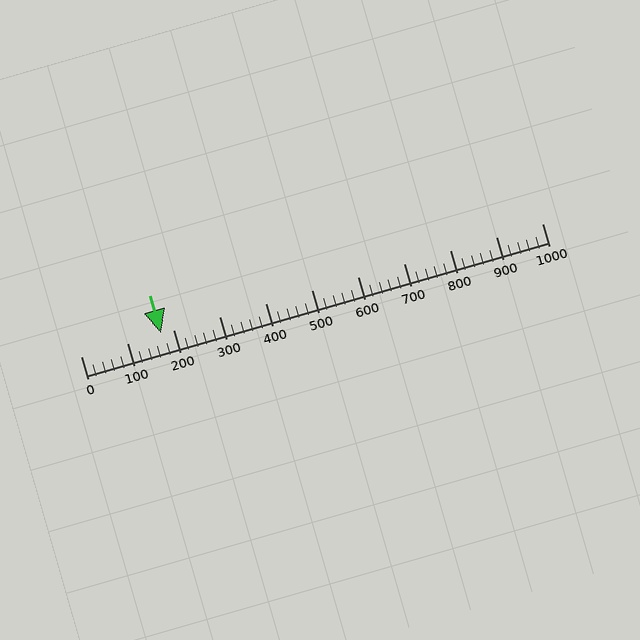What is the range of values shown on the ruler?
The ruler shows values from 0 to 1000.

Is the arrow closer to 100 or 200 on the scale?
The arrow is closer to 200.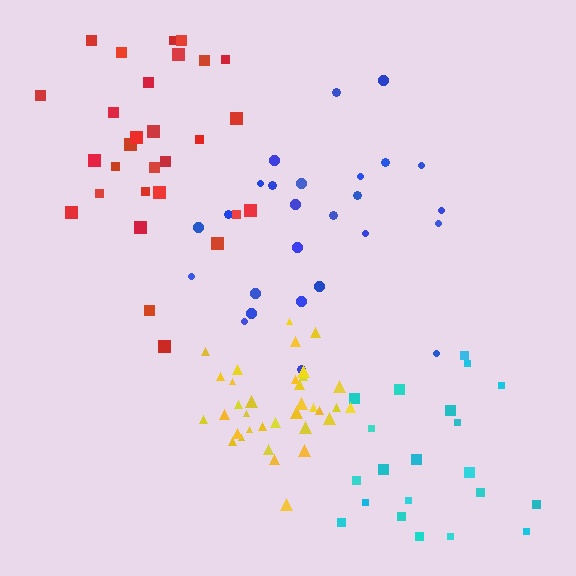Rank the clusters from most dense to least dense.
yellow, red, cyan, blue.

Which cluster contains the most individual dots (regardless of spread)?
Yellow (35).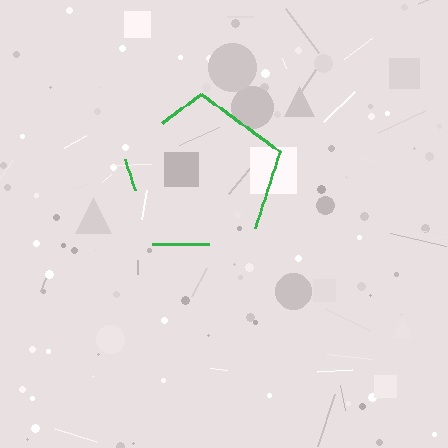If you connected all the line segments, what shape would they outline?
They would outline a pentagon.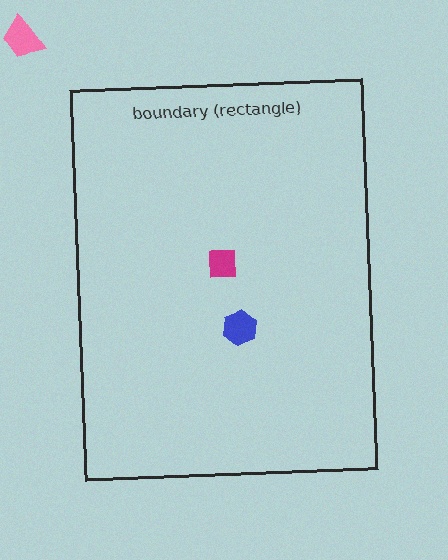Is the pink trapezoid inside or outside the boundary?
Outside.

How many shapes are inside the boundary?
2 inside, 1 outside.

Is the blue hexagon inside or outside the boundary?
Inside.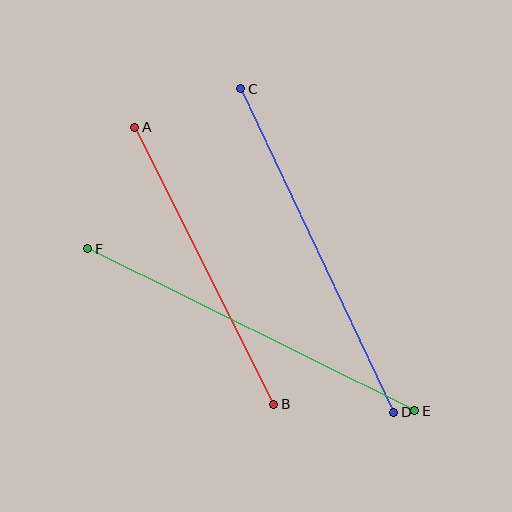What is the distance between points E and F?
The distance is approximately 365 pixels.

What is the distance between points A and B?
The distance is approximately 310 pixels.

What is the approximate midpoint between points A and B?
The midpoint is at approximately (204, 266) pixels.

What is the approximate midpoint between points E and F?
The midpoint is at approximately (251, 330) pixels.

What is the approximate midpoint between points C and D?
The midpoint is at approximately (317, 251) pixels.